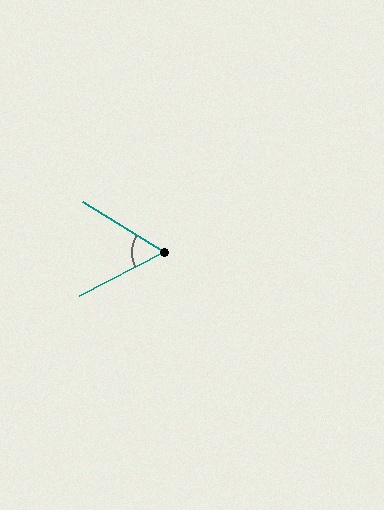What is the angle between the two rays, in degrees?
Approximately 59 degrees.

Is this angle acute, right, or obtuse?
It is acute.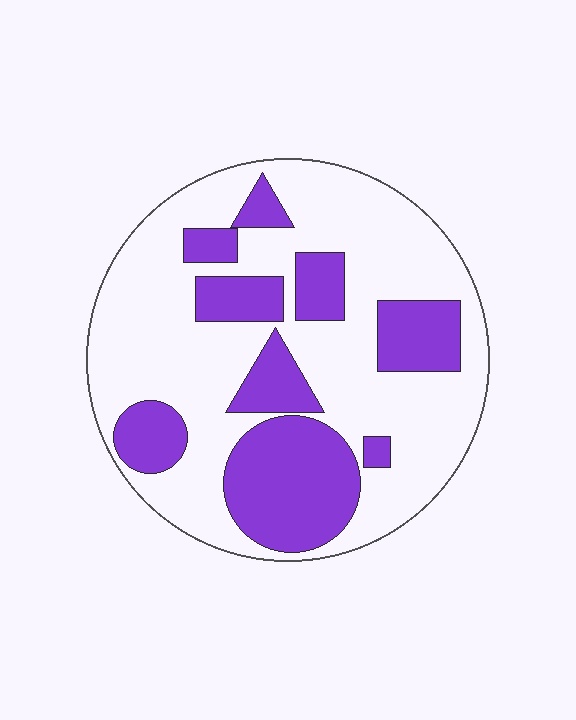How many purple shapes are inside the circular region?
9.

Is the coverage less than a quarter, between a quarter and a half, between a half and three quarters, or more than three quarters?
Between a quarter and a half.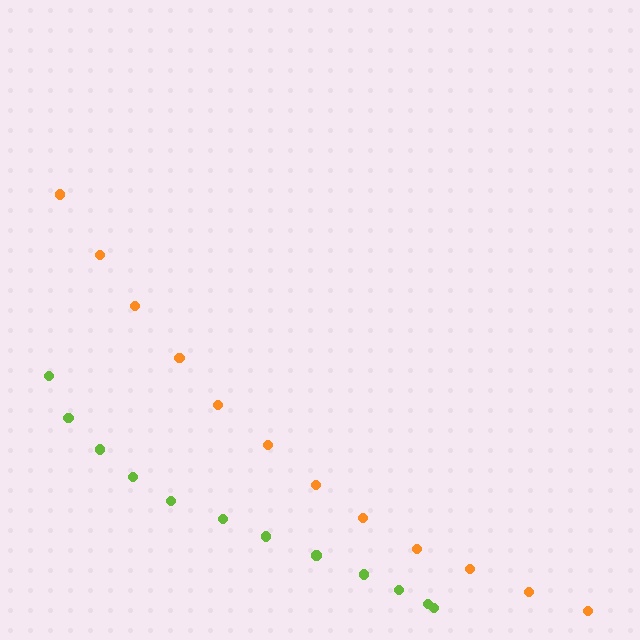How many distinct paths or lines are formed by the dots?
There are 2 distinct paths.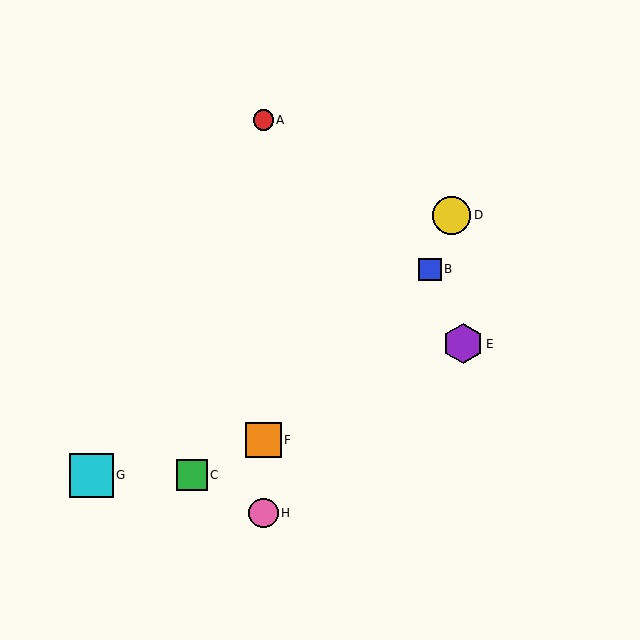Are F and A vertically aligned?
Yes, both are at x≈263.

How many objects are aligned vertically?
3 objects (A, F, H) are aligned vertically.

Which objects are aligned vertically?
Objects A, F, H are aligned vertically.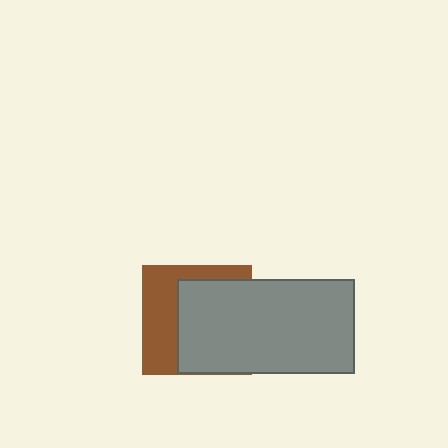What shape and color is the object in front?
The object in front is a gray rectangle.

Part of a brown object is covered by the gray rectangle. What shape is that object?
It is a square.